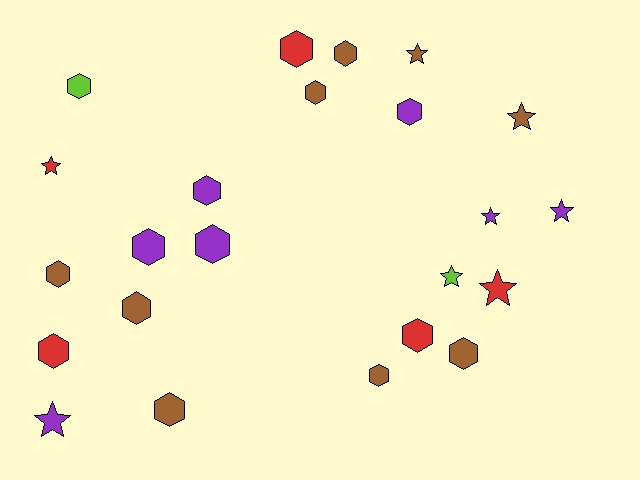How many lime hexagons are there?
There is 1 lime hexagon.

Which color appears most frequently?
Brown, with 9 objects.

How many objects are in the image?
There are 23 objects.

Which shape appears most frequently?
Hexagon, with 15 objects.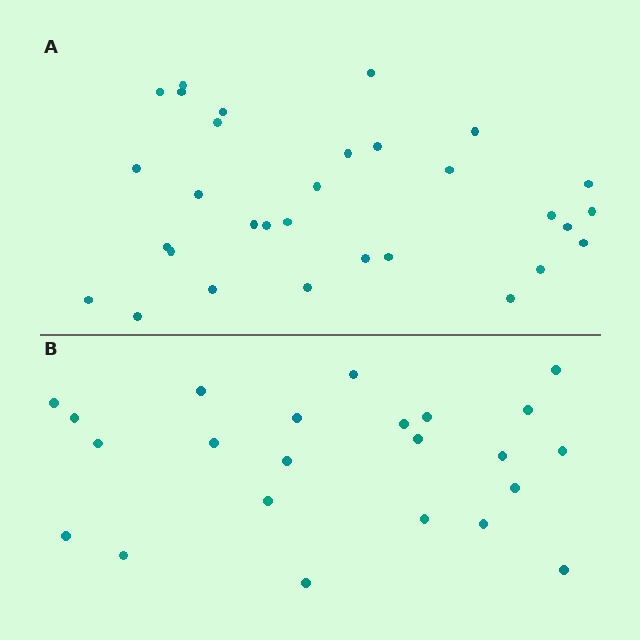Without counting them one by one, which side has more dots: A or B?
Region A (the top region) has more dots.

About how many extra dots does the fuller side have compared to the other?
Region A has roughly 8 or so more dots than region B.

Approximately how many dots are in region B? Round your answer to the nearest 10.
About 20 dots. (The exact count is 23, which rounds to 20.)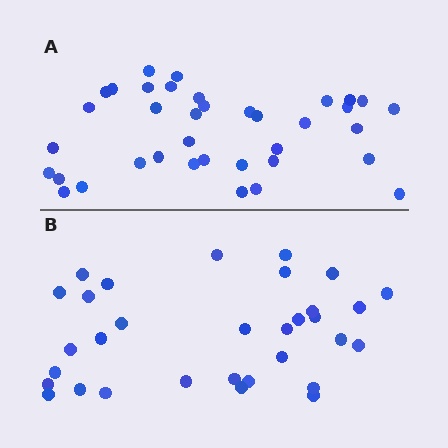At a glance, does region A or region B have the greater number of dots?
Region A (the top region) has more dots.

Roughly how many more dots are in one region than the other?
Region A has about 5 more dots than region B.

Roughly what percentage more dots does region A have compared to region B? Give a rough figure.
About 15% more.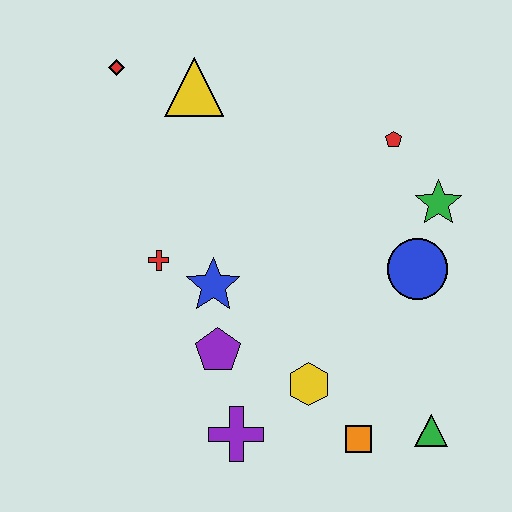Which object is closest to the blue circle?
The green star is closest to the blue circle.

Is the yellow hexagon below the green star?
Yes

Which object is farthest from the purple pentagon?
The red diamond is farthest from the purple pentagon.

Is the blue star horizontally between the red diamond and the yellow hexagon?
Yes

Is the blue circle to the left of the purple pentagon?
No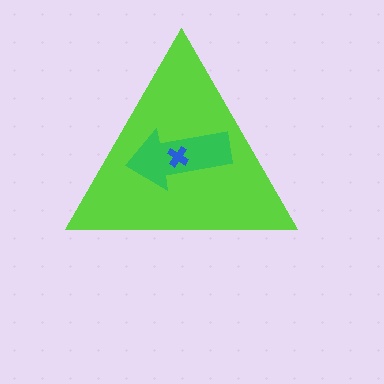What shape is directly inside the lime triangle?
The green arrow.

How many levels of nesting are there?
3.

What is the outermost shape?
The lime triangle.